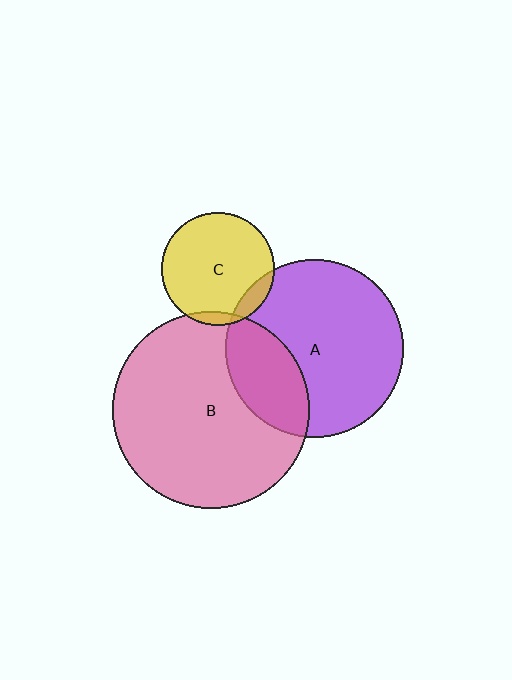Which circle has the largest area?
Circle B (pink).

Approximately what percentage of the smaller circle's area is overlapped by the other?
Approximately 10%.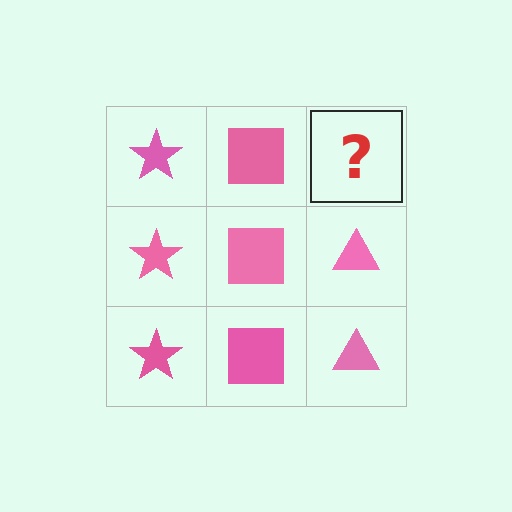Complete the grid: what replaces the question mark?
The question mark should be replaced with a pink triangle.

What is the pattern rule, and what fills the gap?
The rule is that each column has a consistent shape. The gap should be filled with a pink triangle.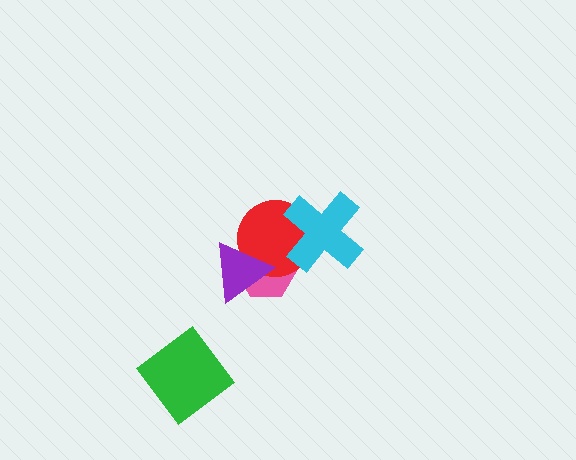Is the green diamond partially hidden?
No, no other shape covers it.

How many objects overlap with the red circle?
3 objects overlap with the red circle.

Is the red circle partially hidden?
Yes, it is partially covered by another shape.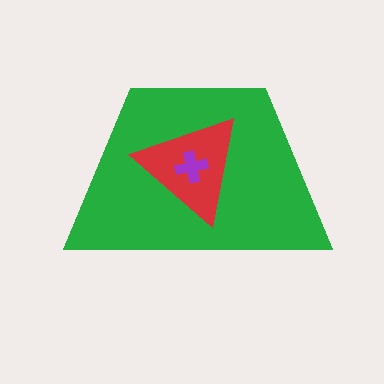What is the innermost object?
The purple cross.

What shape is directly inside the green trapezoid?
The red triangle.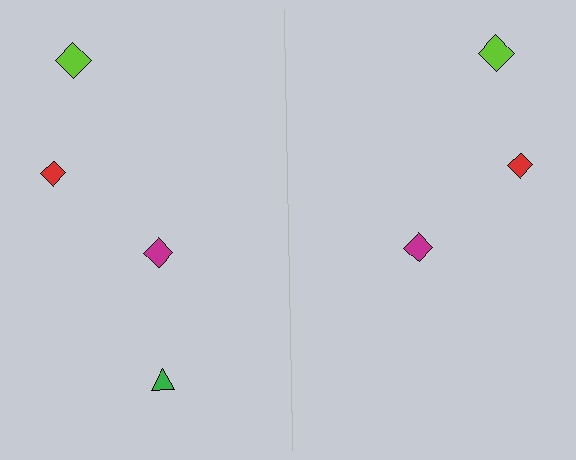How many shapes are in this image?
There are 7 shapes in this image.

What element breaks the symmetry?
A green triangle is missing from the right side.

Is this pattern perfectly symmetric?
No, the pattern is not perfectly symmetric. A green triangle is missing from the right side.